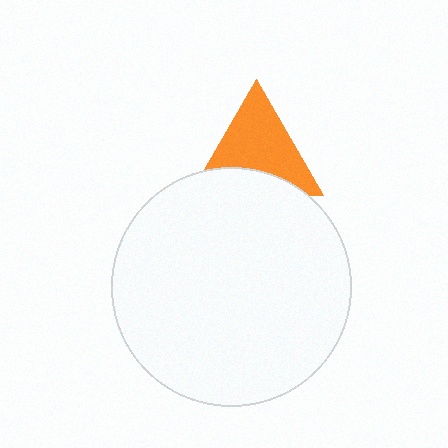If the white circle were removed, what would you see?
You would see the complete orange triangle.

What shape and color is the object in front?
The object in front is a white circle.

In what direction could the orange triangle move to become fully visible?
The orange triangle could move up. That would shift it out from behind the white circle entirely.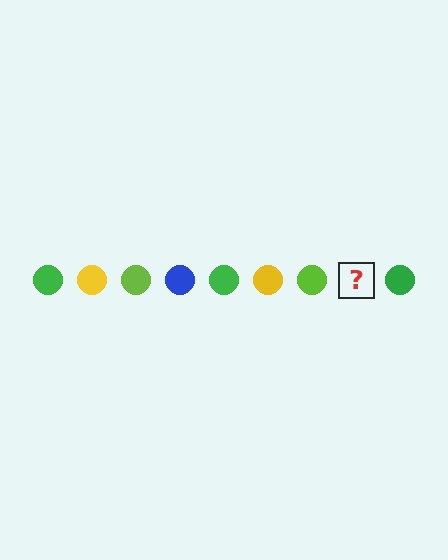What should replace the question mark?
The question mark should be replaced with a blue circle.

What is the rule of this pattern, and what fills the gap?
The rule is that the pattern cycles through green, yellow, lime, blue circles. The gap should be filled with a blue circle.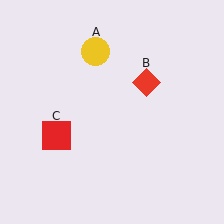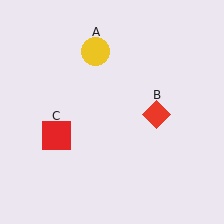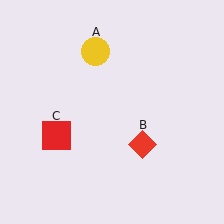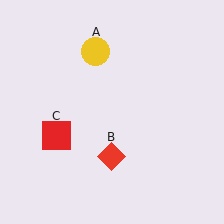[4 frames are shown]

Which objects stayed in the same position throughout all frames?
Yellow circle (object A) and red square (object C) remained stationary.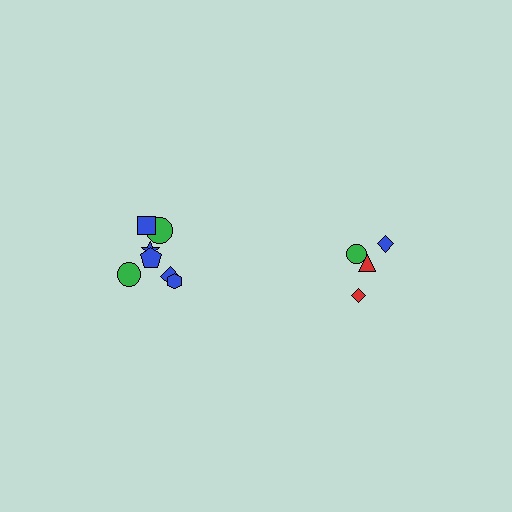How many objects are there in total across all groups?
There are 11 objects.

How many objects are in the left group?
There are 7 objects.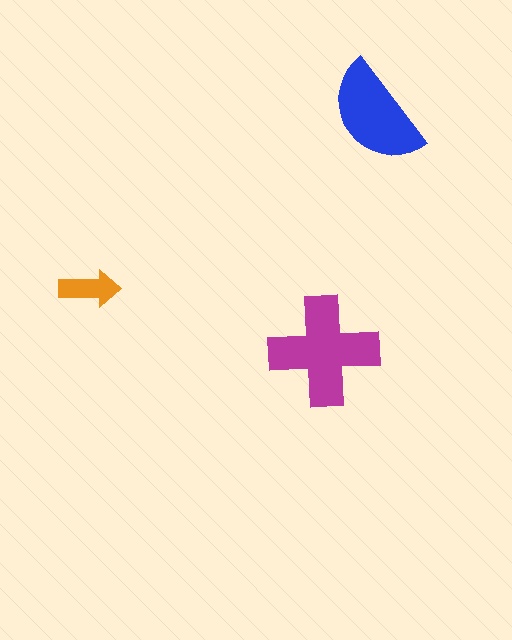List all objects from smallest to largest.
The orange arrow, the blue semicircle, the magenta cross.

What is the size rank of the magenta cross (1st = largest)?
1st.